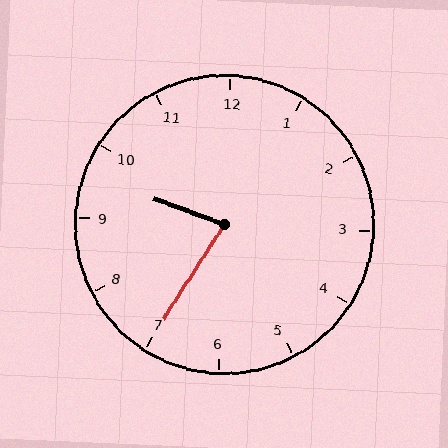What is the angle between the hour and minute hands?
Approximately 78 degrees.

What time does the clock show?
9:35.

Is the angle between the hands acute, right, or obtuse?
It is acute.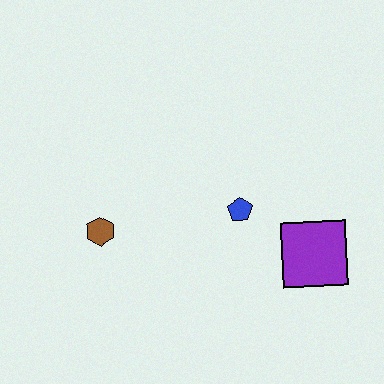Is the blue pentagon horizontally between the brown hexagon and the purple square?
Yes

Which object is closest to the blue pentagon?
The purple square is closest to the blue pentagon.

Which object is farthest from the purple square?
The brown hexagon is farthest from the purple square.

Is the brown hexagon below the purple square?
No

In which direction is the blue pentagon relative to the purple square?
The blue pentagon is to the left of the purple square.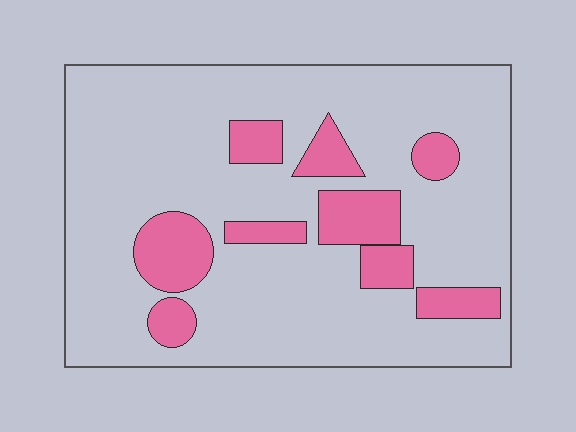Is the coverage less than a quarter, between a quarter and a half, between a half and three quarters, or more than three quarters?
Less than a quarter.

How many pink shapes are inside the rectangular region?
9.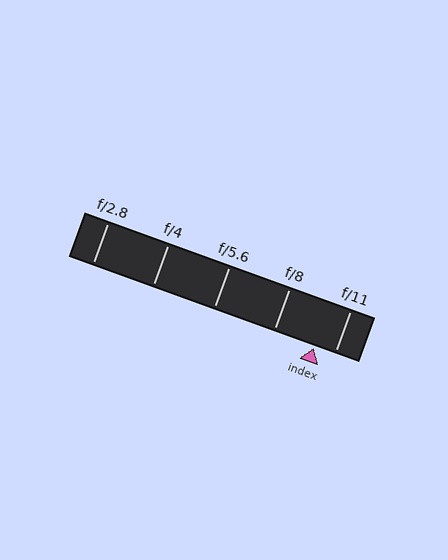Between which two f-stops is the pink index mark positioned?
The index mark is between f/8 and f/11.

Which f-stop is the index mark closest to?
The index mark is closest to f/11.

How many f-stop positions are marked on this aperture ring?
There are 5 f-stop positions marked.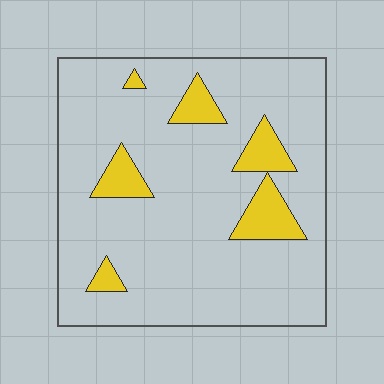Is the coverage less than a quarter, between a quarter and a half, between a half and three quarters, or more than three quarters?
Less than a quarter.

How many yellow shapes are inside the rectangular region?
6.